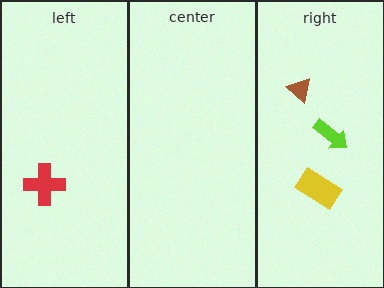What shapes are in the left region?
The red cross.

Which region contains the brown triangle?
The right region.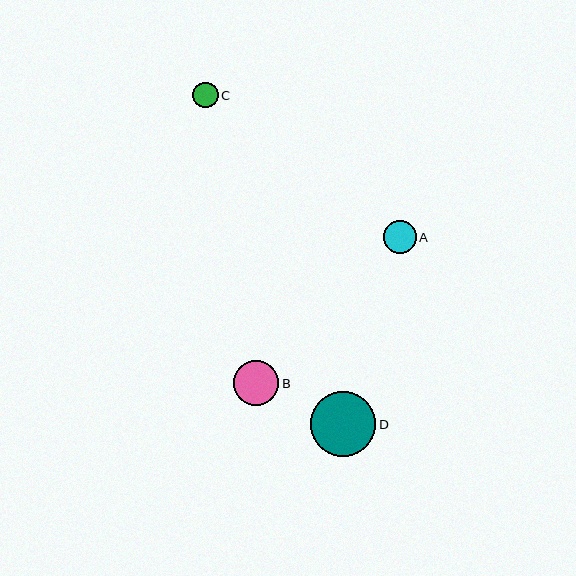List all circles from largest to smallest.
From largest to smallest: D, B, A, C.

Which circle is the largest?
Circle D is the largest with a size of approximately 65 pixels.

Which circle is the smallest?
Circle C is the smallest with a size of approximately 25 pixels.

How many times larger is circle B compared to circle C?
Circle B is approximately 1.8 times the size of circle C.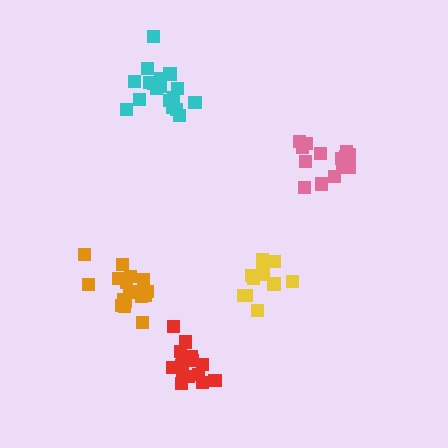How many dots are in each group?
Group 1: 18 dots, Group 2: 12 dots, Group 3: 16 dots, Group 4: 17 dots, Group 5: 15 dots (78 total).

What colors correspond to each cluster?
The clusters are colored: cyan, yellow, pink, orange, red.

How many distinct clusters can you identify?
There are 5 distinct clusters.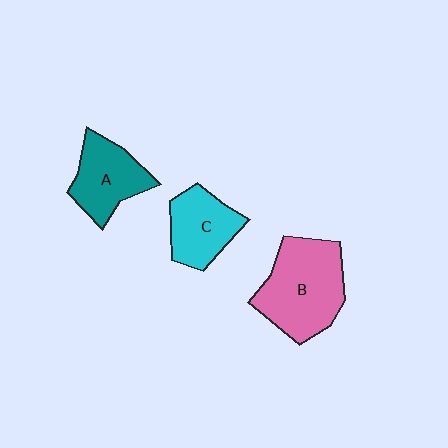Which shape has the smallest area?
Shape C (cyan).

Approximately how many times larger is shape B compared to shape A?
Approximately 1.5 times.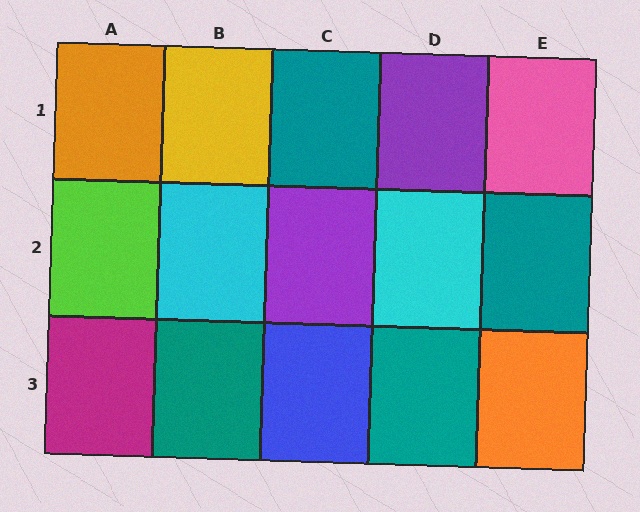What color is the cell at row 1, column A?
Orange.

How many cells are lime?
1 cell is lime.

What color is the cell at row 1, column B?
Yellow.